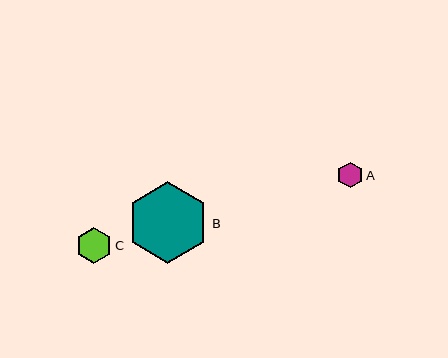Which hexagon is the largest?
Hexagon B is the largest with a size of approximately 81 pixels.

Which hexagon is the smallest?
Hexagon A is the smallest with a size of approximately 26 pixels.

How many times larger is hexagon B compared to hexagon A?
Hexagon B is approximately 3.2 times the size of hexagon A.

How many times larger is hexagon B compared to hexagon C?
Hexagon B is approximately 2.3 times the size of hexagon C.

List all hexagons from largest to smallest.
From largest to smallest: B, C, A.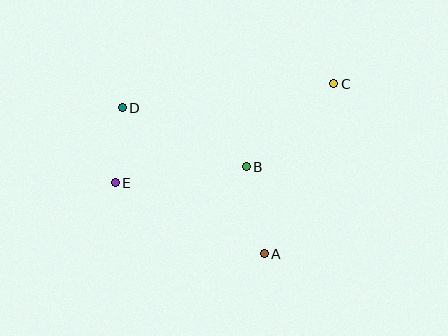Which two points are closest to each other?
Points D and E are closest to each other.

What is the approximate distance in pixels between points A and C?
The distance between A and C is approximately 184 pixels.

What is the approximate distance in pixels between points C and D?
The distance between C and D is approximately 213 pixels.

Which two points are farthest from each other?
Points C and E are farthest from each other.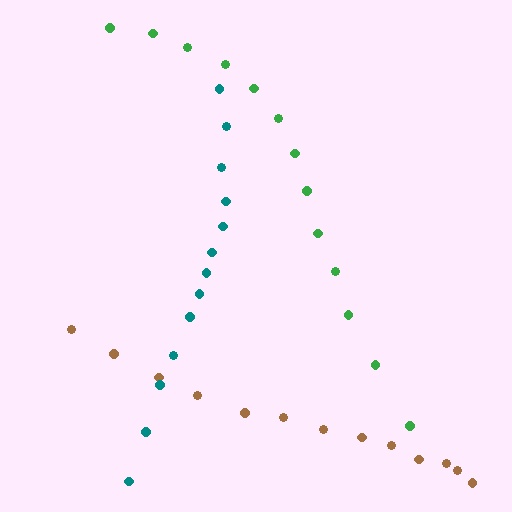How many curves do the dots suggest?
There are 3 distinct paths.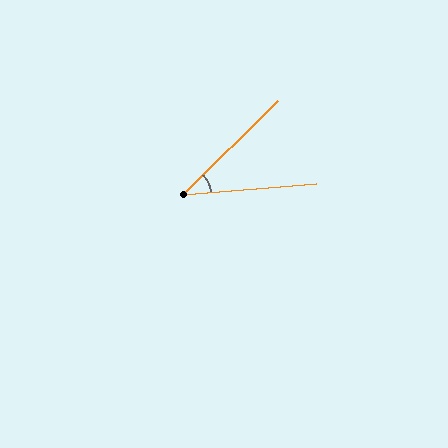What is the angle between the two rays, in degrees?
Approximately 40 degrees.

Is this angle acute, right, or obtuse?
It is acute.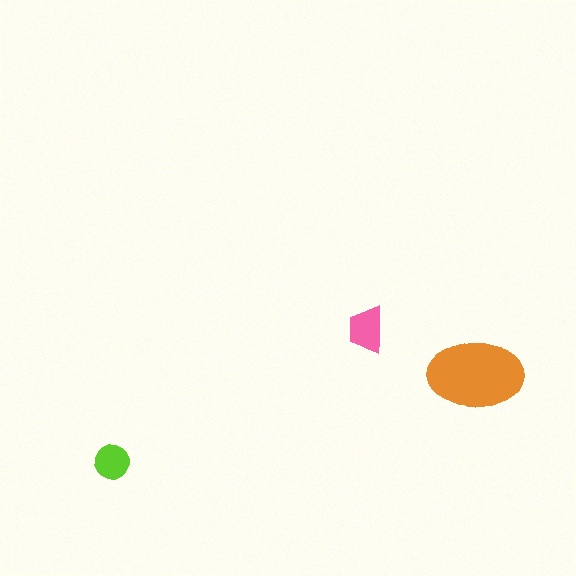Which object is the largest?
The orange ellipse.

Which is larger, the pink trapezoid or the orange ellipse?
The orange ellipse.